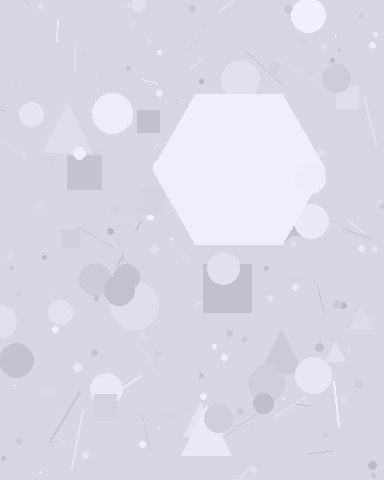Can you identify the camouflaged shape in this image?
The camouflaged shape is a hexagon.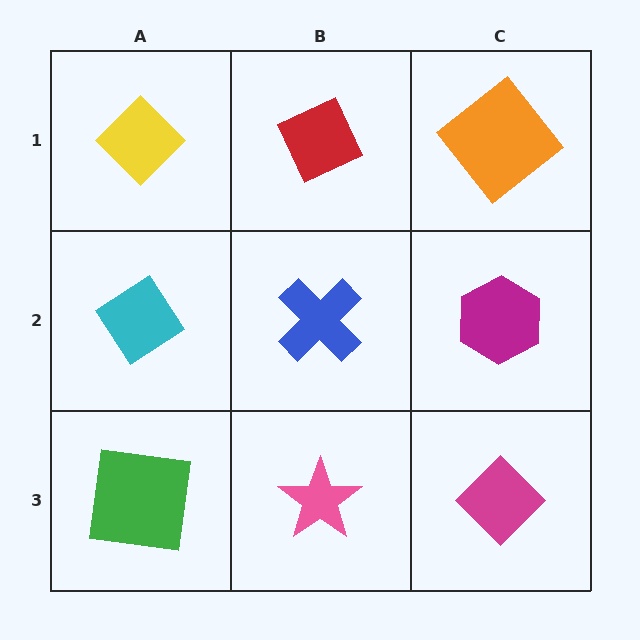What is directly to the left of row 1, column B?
A yellow diamond.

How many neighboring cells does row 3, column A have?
2.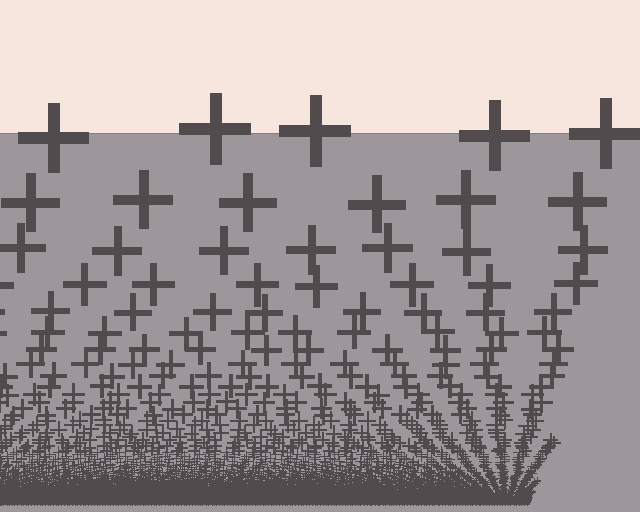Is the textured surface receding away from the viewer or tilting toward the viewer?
The surface appears to tilt toward the viewer. Texture elements get larger and sparser toward the top.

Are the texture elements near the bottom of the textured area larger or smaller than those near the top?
Smaller. The gradient is inverted — elements near the bottom are smaller and denser.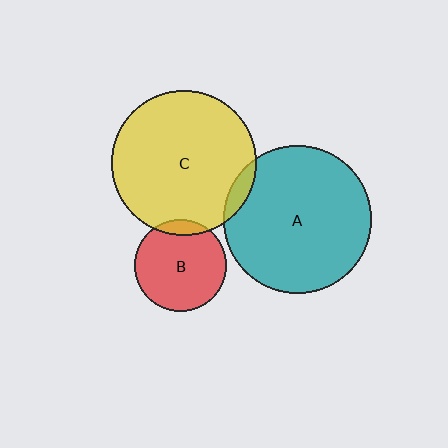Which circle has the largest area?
Circle A (teal).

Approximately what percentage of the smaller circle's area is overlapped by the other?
Approximately 10%.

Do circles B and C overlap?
Yes.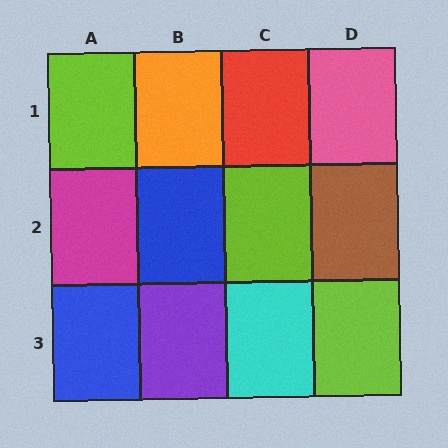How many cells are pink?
1 cell is pink.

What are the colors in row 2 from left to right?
Magenta, blue, lime, brown.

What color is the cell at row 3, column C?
Cyan.